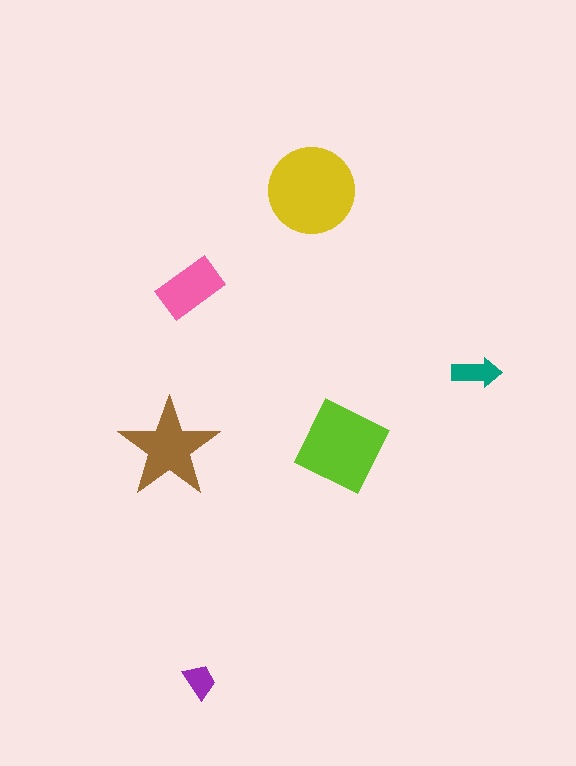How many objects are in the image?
There are 6 objects in the image.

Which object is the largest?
The yellow circle.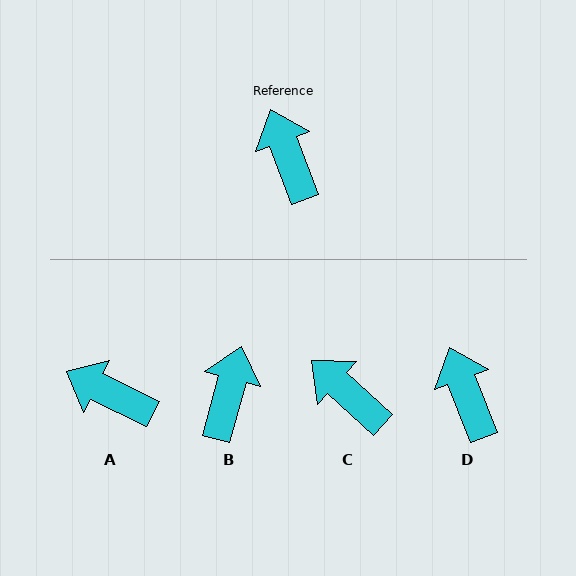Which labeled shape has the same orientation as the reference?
D.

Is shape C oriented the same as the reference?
No, it is off by about 27 degrees.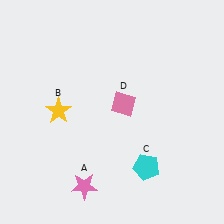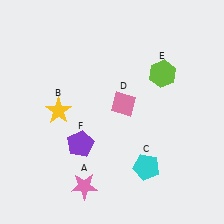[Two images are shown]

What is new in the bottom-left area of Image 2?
A purple pentagon (F) was added in the bottom-left area of Image 2.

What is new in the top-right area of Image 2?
A lime hexagon (E) was added in the top-right area of Image 2.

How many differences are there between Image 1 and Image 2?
There are 2 differences between the two images.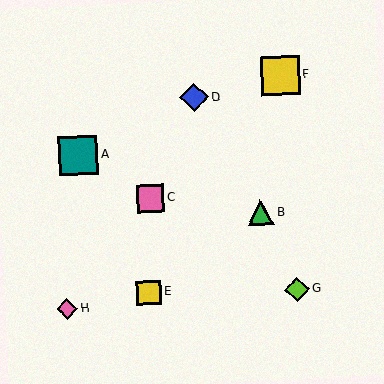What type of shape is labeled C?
Shape C is a pink square.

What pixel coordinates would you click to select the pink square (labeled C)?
Click at (150, 198) to select the pink square C.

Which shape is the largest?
The teal square (labeled A) is the largest.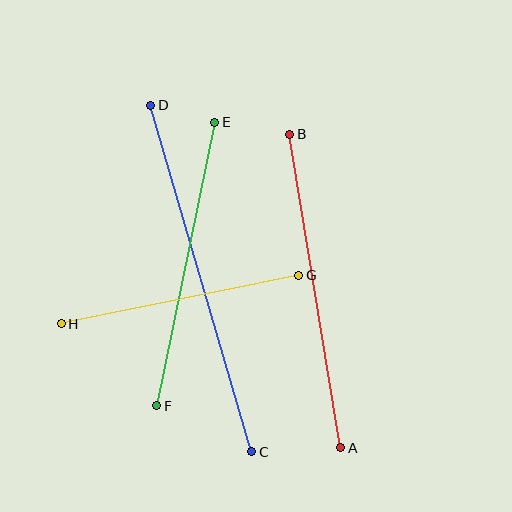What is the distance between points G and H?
The distance is approximately 242 pixels.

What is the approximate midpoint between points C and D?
The midpoint is at approximately (201, 278) pixels.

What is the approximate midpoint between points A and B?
The midpoint is at approximately (315, 291) pixels.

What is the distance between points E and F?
The distance is approximately 289 pixels.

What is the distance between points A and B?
The distance is approximately 318 pixels.